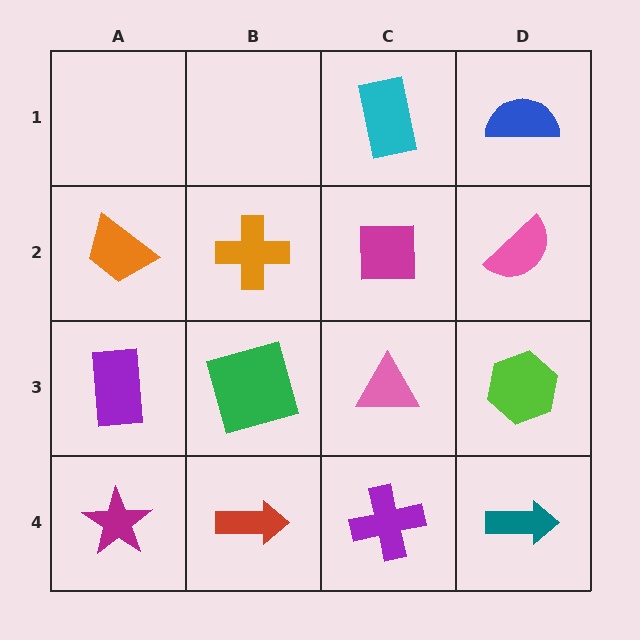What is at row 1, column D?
A blue semicircle.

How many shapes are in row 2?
4 shapes.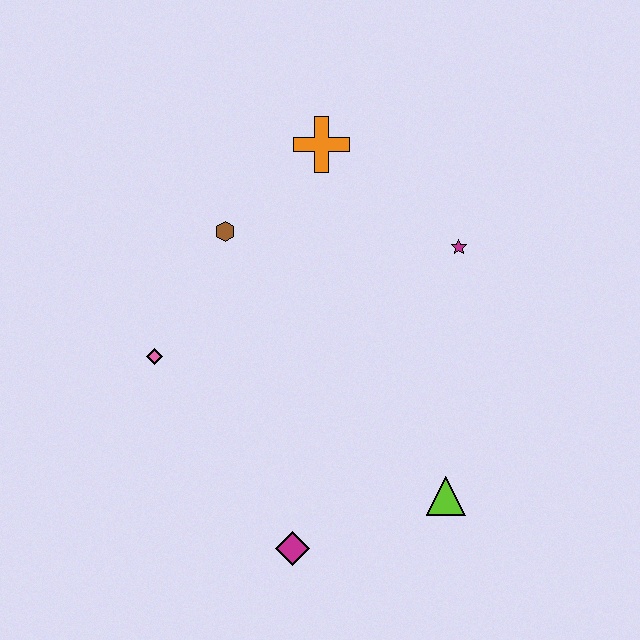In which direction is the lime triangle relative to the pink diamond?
The lime triangle is to the right of the pink diamond.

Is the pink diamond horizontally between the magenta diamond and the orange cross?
No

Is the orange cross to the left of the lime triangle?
Yes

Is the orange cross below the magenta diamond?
No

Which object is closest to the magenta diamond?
The lime triangle is closest to the magenta diamond.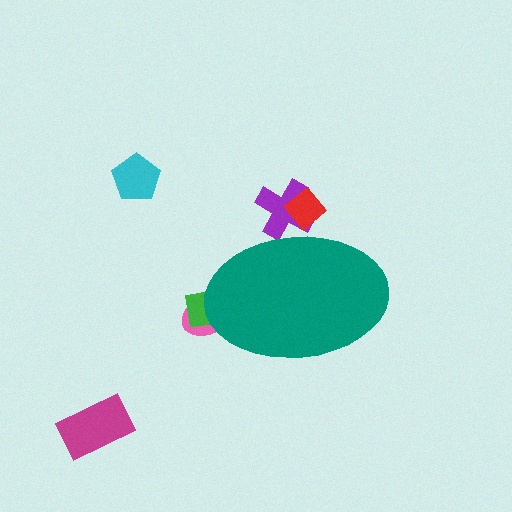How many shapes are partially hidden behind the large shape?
4 shapes are partially hidden.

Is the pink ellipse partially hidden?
Yes, the pink ellipse is partially hidden behind the teal ellipse.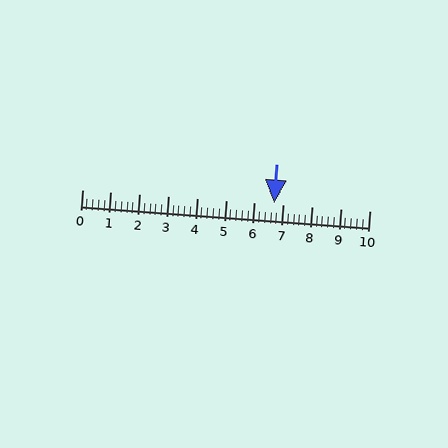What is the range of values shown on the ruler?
The ruler shows values from 0 to 10.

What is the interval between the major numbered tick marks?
The major tick marks are spaced 1 units apart.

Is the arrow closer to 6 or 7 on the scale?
The arrow is closer to 7.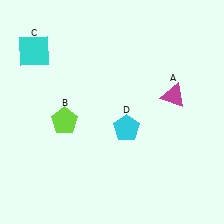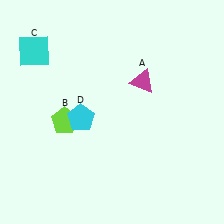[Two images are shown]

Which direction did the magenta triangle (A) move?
The magenta triangle (A) moved left.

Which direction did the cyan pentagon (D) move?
The cyan pentagon (D) moved left.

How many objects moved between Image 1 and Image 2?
2 objects moved between the two images.